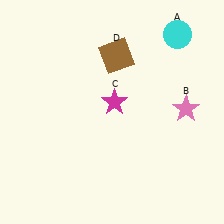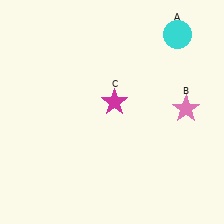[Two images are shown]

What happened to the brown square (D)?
The brown square (D) was removed in Image 2. It was in the top-right area of Image 1.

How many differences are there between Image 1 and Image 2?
There is 1 difference between the two images.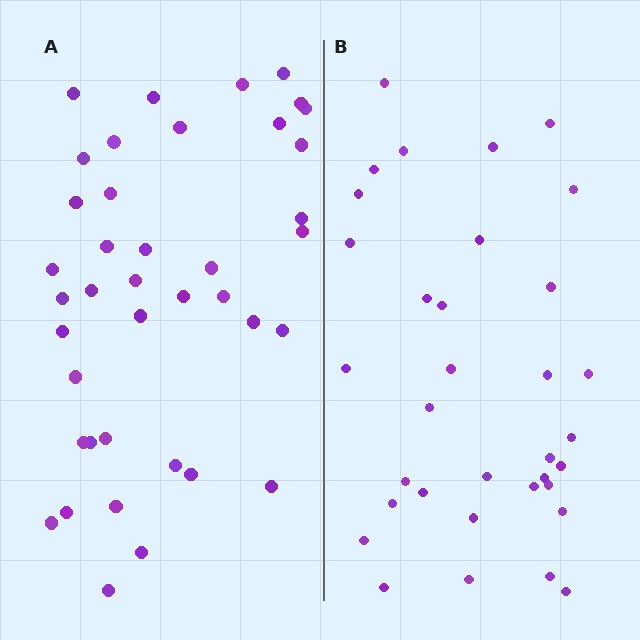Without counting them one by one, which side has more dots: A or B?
Region A (the left region) has more dots.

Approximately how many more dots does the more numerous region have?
Region A has about 6 more dots than region B.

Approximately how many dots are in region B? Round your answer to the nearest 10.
About 30 dots. (The exact count is 34, which rounds to 30.)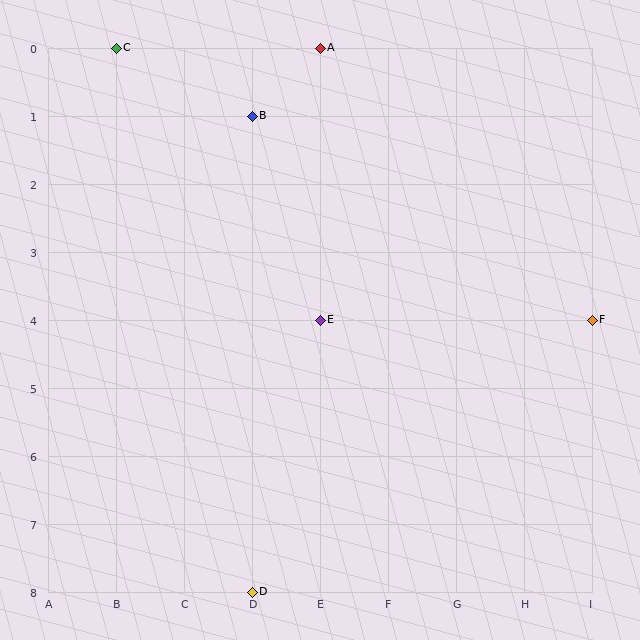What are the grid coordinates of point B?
Point B is at grid coordinates (D, 1).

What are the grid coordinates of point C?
Point C is at grid coordinates (B, 0).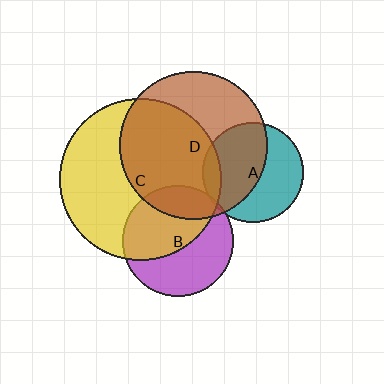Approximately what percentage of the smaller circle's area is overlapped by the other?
Approximately 55%.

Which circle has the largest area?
Circle C (yellow).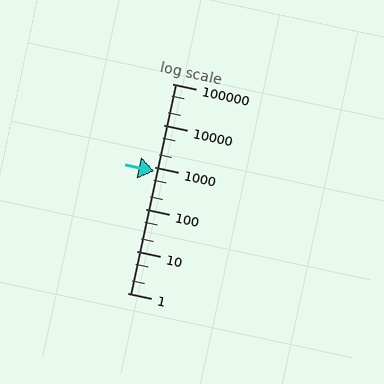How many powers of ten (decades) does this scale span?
The scale spans 5 decades, from 1 to 100000.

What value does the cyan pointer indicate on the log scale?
The pointer indicates approximately 830.